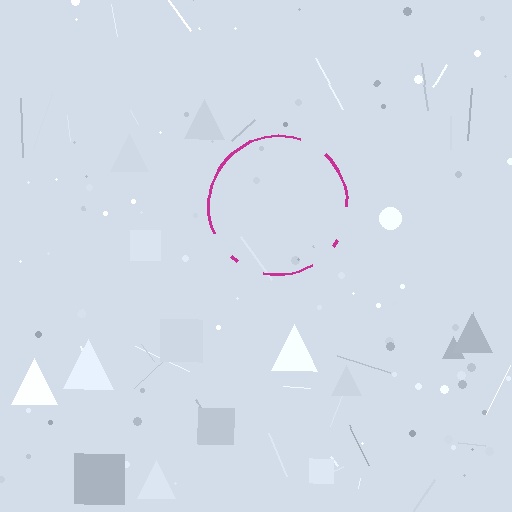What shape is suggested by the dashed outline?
The dashed outline suggests a circle.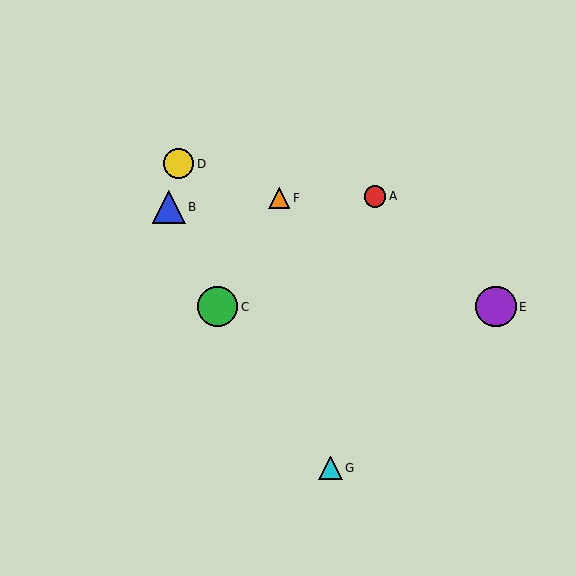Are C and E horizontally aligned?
Yes, both are at y≈307.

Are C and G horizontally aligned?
No, C is at y≈307 and G is at y≈468.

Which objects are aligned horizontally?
Objects C, E are aligned horizontally.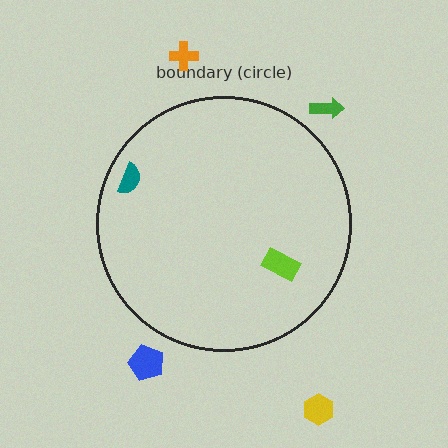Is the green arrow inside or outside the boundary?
Outside.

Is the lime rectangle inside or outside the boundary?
Inside.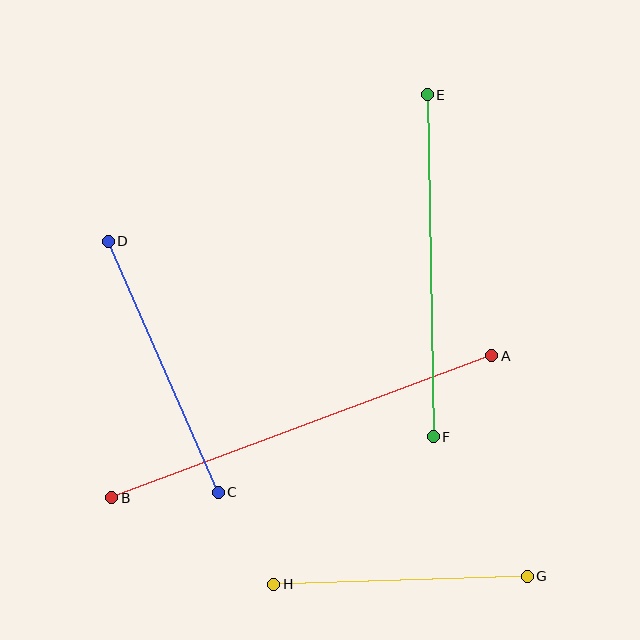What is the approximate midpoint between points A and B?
The midpoint is at approximately (302, 427) pixels.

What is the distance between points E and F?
The distance is approximately 342 pixels.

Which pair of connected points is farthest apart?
Points A and B are farthest apart.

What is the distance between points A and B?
The distance is approximately 406 pixels.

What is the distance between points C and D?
The distance is approximately 274 pixels.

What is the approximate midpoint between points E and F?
The midpoint is at approximately (430, 266) pixels.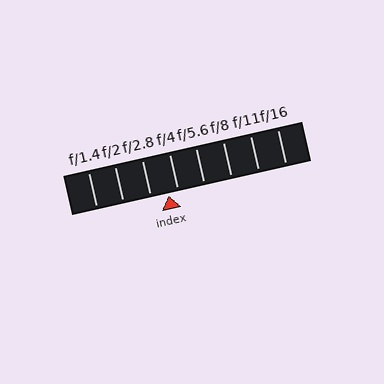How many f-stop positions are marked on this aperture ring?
There are 8 f-stop positions marked.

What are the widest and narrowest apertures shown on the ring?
The widest aperture shown is f/1.4 and the narrowest is f/16.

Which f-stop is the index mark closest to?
The index mark is closest to f/4.